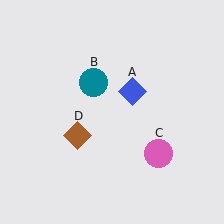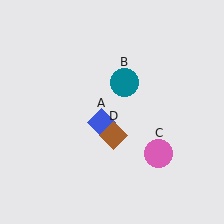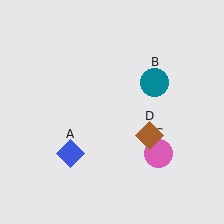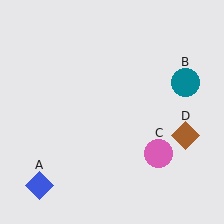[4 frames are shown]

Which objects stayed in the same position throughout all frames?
Pink circle (object C) remained stationary.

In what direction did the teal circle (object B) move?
The teal circle (object B) moved right.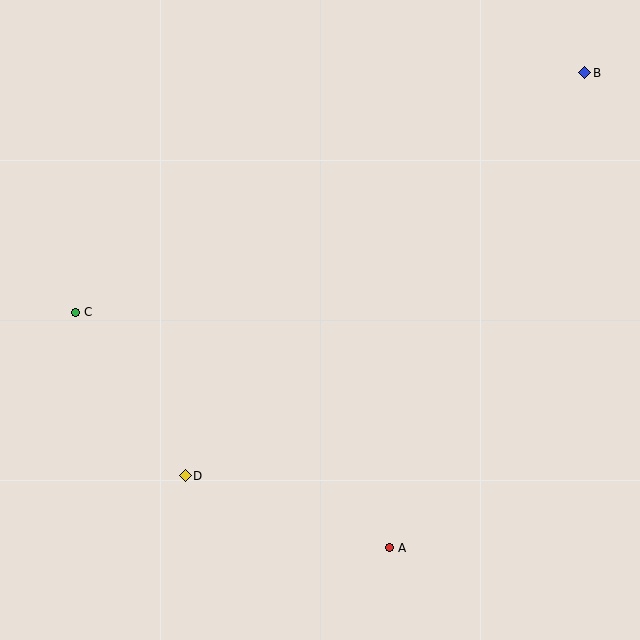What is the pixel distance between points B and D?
The distance between B and D is 568 pixels.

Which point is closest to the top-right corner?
Point B is closest to the top-right corner.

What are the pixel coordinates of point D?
Point D is at (185, 476).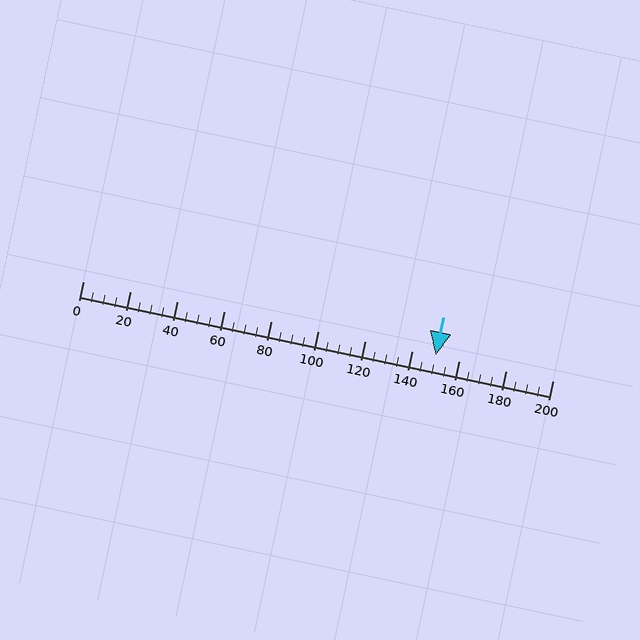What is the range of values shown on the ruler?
The ruler shows values from 0 to 200.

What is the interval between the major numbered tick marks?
The major tick marks are spaced 20 units apart.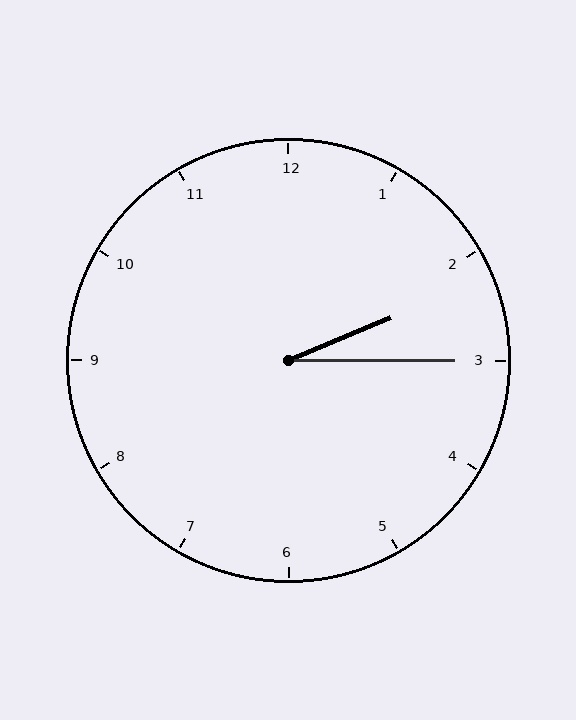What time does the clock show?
2:15.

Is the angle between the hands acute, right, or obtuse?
It is acute.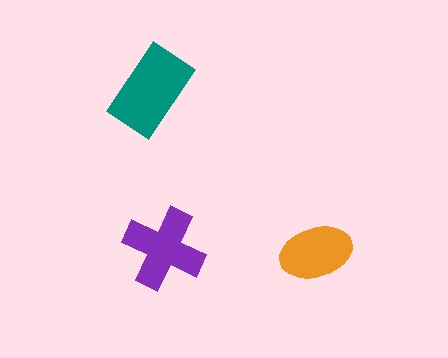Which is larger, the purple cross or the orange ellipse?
The purple cross.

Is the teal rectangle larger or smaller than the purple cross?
Larger.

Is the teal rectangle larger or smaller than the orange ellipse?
Larger.